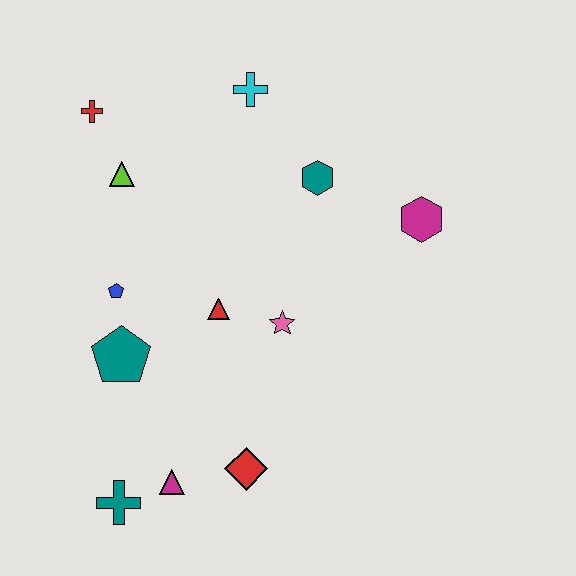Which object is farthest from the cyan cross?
The teal cross is farthest from the cyan cross.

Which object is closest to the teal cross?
The magenta triangle is closest to the teal cross.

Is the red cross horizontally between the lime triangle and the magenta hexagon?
No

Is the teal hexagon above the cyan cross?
No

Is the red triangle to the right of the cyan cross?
No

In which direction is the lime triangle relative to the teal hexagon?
The lime triangle is to the left of the teal hexagon.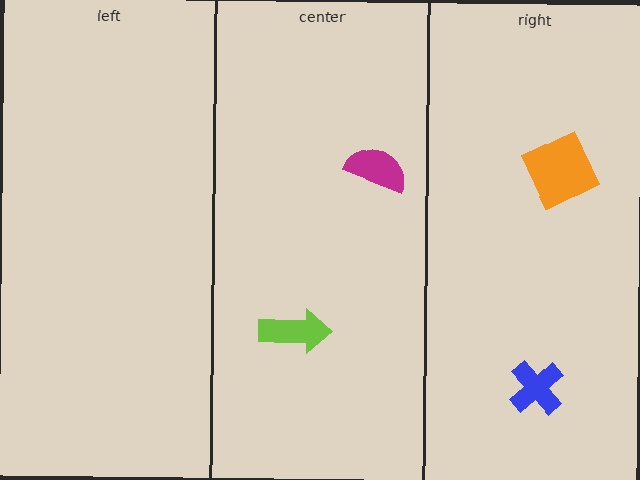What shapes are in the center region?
The magenta semicircle, the lime arrow.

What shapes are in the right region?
The orange square, the blue cross.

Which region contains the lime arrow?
The center region.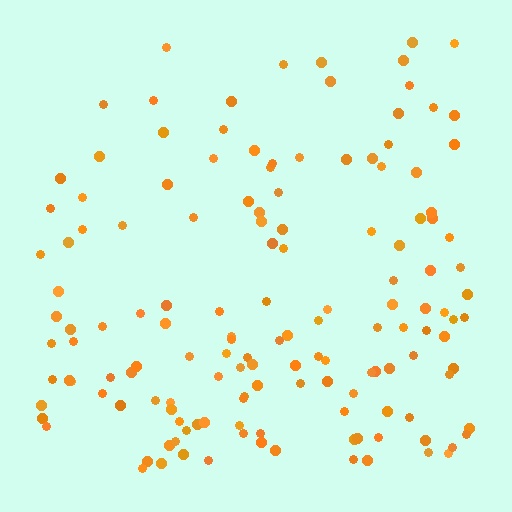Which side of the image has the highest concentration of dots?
The bottom.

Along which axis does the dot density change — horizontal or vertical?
Vertical.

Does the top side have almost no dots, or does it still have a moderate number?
Still a moderate number, just noticeably fewer than the bottom.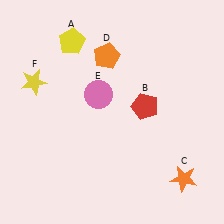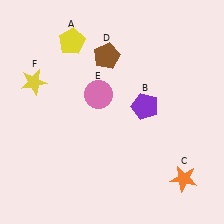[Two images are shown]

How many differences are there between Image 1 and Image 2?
There are 2 differences between the two images.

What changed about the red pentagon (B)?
In Image 1, B is red. In Image 2, it changed to purple.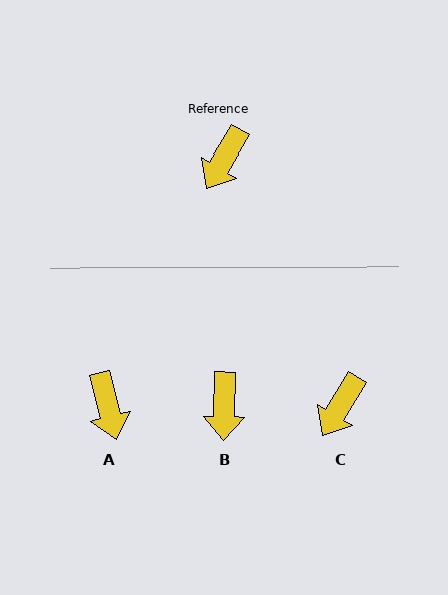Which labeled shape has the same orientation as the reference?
C.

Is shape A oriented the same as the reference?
No, it is off by about 45 degrees.